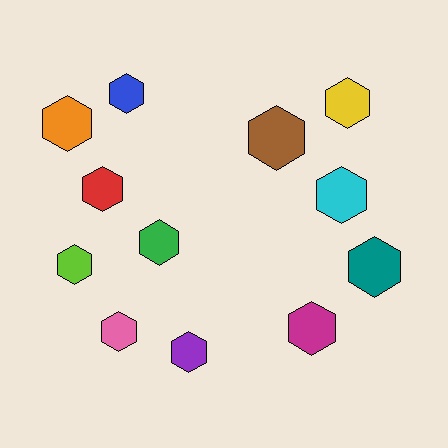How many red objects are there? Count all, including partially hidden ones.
There is 1 red object.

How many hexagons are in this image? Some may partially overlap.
There are 12 hexagons.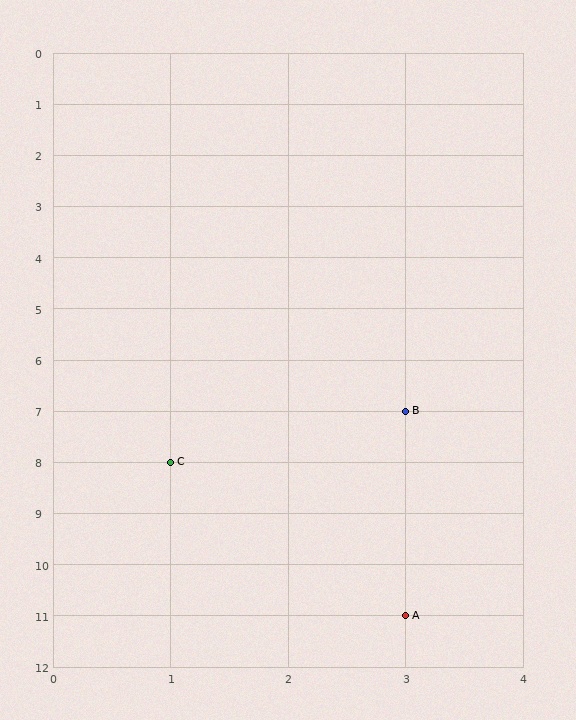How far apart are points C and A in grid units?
Points C and A are 2 columns and 3 rows apart (about 3.6 grid units diagonally).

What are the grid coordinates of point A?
Point A is at grid coordinates (3, 11).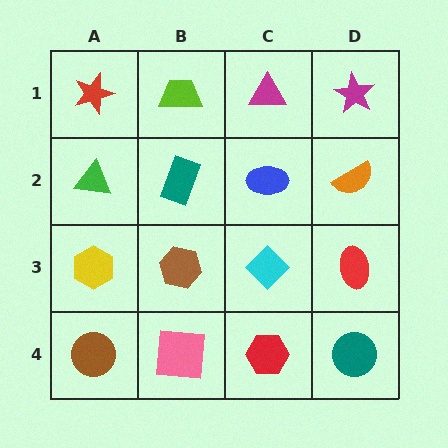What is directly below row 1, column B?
A teal rectangle.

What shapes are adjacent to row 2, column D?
A magenta star (row 1, column D), a red ellipse (row 3, column D), a blue ellipse (row 2, column C).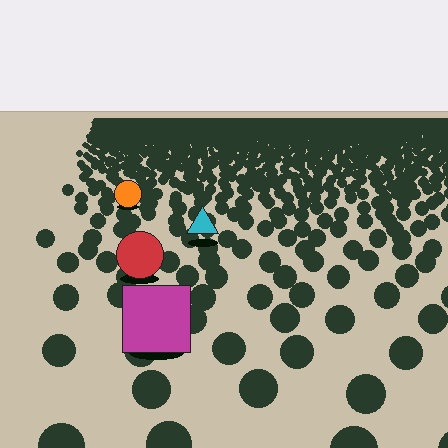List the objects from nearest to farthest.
From nearest to farthest: the magenta square, the red circle, the cyan triangle, the orange circle.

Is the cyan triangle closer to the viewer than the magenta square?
No. The magenta square is closer — you can tell from the texture gradient: the ground texture is coarser near it.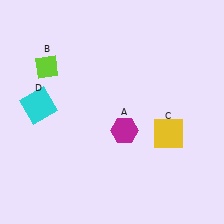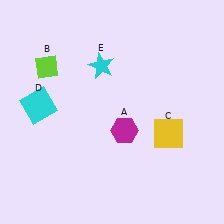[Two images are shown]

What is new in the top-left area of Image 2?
A cyan star (E) was added in the top-left area of Image 2.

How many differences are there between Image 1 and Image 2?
There is 1 difference between the two images.